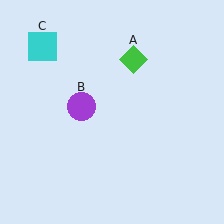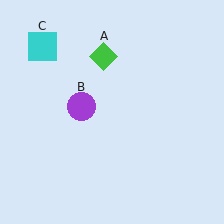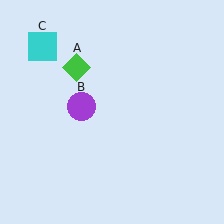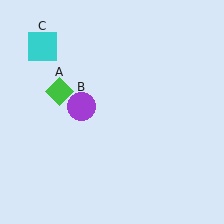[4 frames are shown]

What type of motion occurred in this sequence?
The green diamond (object A) rotated counterclockwise around the center of the scene.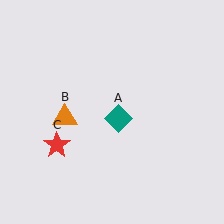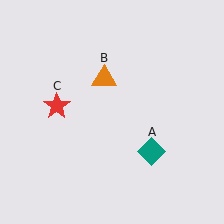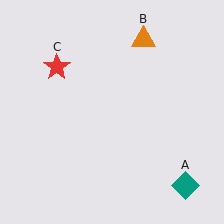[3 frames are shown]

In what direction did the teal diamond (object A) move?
The teal diamond (object A) moved down and to the right.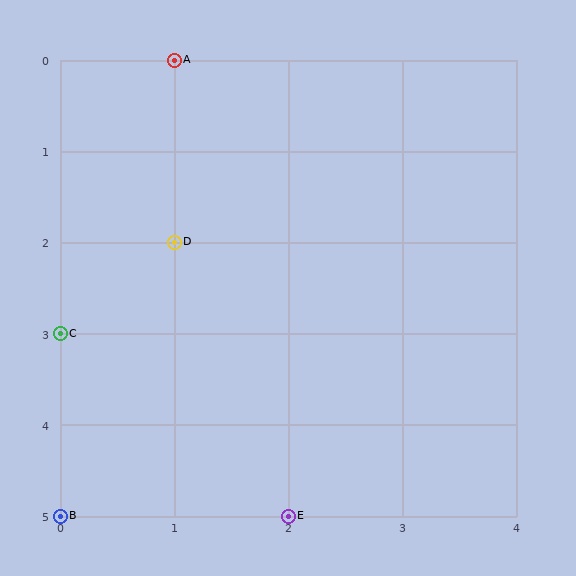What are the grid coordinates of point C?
Point C is at grid coordinates (0, 3).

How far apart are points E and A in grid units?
Points E and A are 1 column and 5 rows apart (about 5.1 grid units diagonally).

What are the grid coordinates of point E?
Point E is at grid coordinates (2, 5).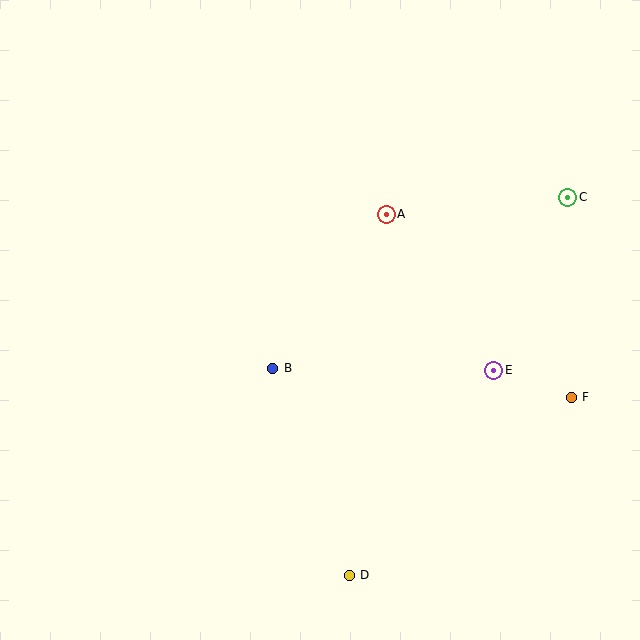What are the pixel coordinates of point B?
Point B is at (273, 368).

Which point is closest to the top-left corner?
Point A is closest to the top-left corner.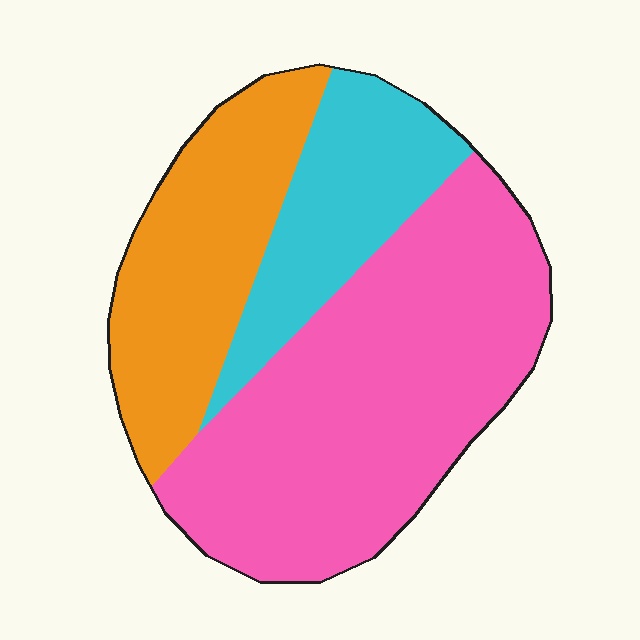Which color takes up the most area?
Pink, at roughly 55%.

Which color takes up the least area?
Cyan, at roughly 20%.